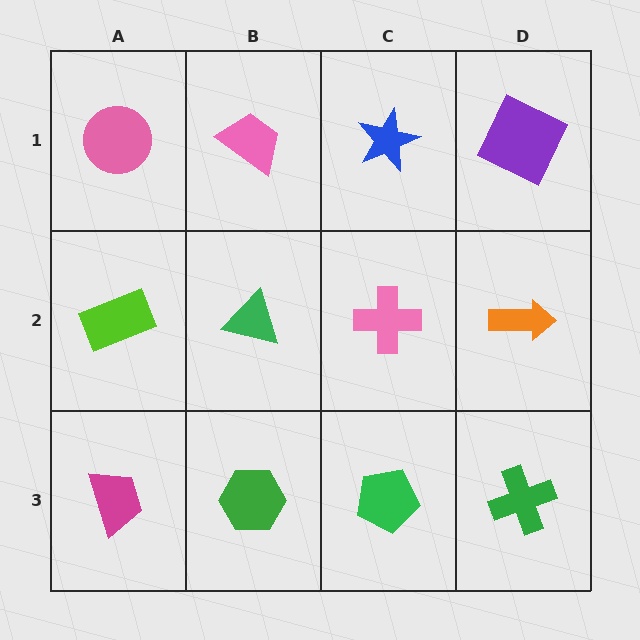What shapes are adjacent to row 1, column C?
A pink cross (row 2, column C), a pink trapezoid (row 1, column B), a purple square (row 1, column D).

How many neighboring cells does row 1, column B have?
3.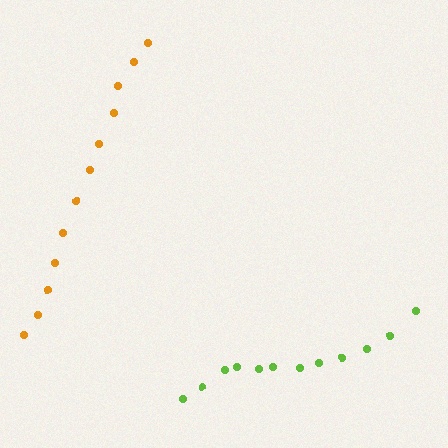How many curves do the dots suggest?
There are 2 distinct paths.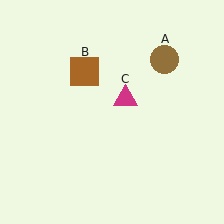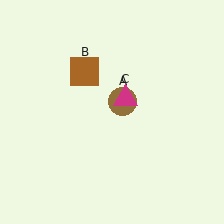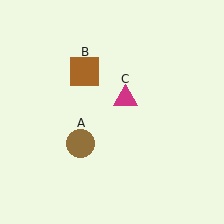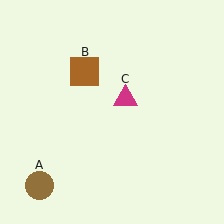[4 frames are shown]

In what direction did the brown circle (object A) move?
The brown circle (object A) moved down and to the left.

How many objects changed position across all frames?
1 object changed position: brown circle (object A).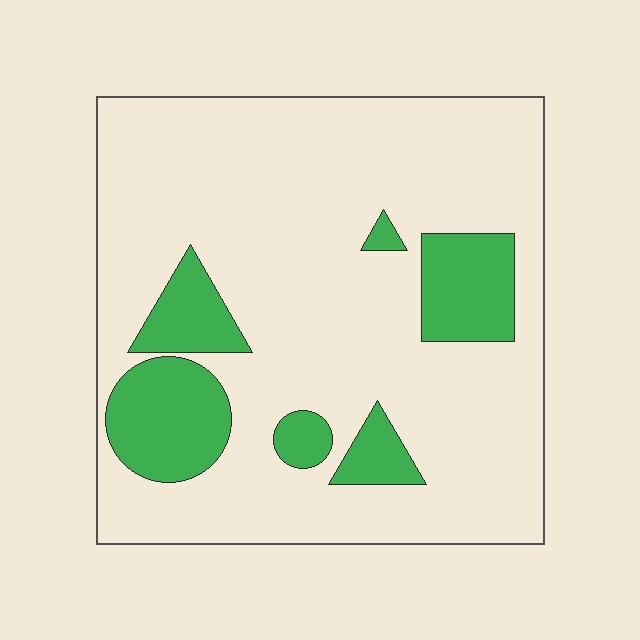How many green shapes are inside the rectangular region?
6.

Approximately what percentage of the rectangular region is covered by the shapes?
Approximately 20%.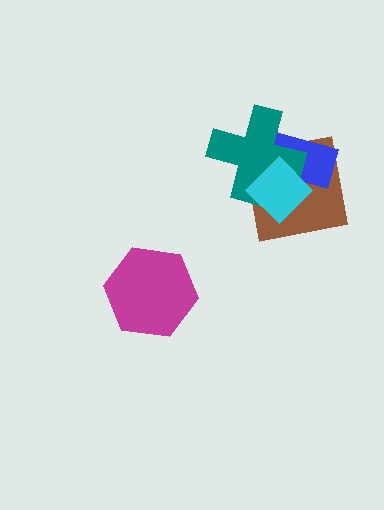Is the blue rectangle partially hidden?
Yes, it is partially covered by another shape.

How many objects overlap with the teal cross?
3 objects overlap with the teal cross.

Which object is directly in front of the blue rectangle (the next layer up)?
The teal cross is directly in front of the blue rectangle.